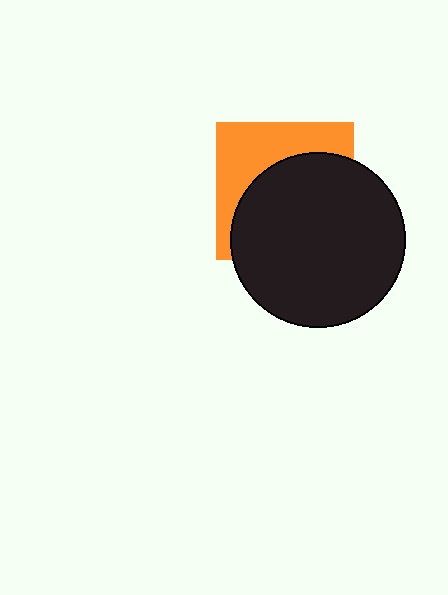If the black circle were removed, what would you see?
You would see the complete orange square.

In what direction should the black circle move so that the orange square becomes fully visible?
The black circle should move down. That is the shortest direction to clear the overlap and leave the orange square fully visible.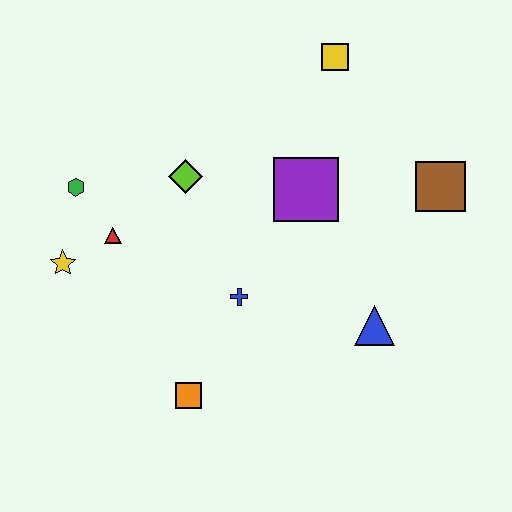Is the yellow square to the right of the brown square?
No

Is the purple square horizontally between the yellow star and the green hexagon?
No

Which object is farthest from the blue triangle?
The green hexagon is farthest from the blue triangle.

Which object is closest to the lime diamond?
The red triangle is closest to the lime diamond.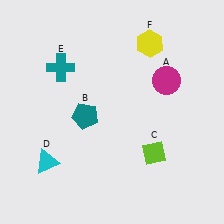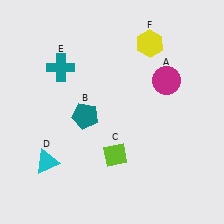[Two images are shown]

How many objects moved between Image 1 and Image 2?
1 object moved between the two images.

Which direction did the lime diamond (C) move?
The lime diamond (C) moved left.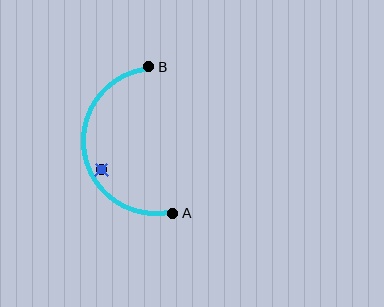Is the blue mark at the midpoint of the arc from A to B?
No — the blue mark does not lie on the arc at all. It sits slightly inside the curve.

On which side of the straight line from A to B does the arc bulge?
The arc bulges to the left of the straight line connecting A and B.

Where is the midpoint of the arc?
The arc midpoint is the point on the curve farthest from the straight line joining A and B. It sits to the left of that line.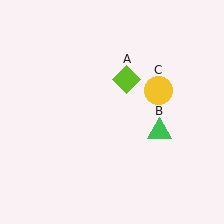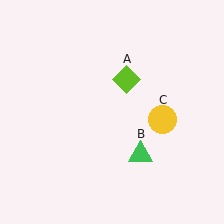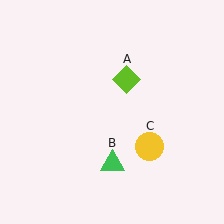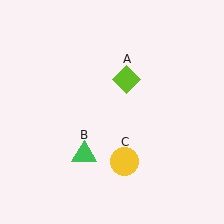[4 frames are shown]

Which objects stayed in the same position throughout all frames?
Lime diamond (object A) remained stationary.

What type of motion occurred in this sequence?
The green triangle (object B), yellow circle (object C) rotated clockwise around the center of the scene.